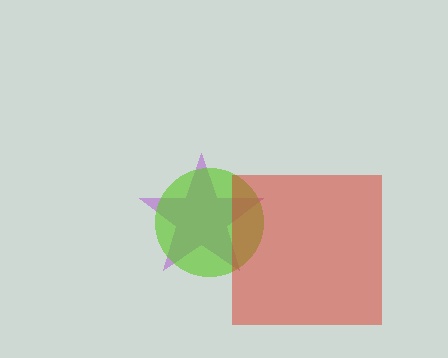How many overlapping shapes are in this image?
There are 3 overlapping shapes in the image.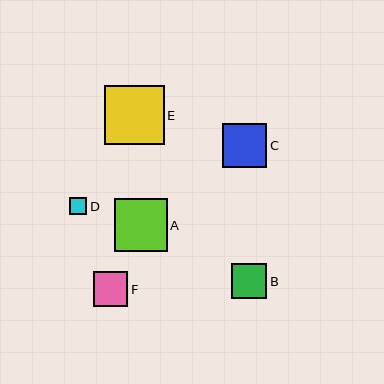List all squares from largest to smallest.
From largest to smallest: E, A, C, B, F, D.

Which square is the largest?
Square E is the largest with a size of approximately 59 pixels.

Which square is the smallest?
Square D is the smallest with a size of approximately 17 pixels.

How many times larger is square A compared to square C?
Square A is approximately 1.2 times the size of square C.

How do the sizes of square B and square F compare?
Square B and square F are approximately the same size.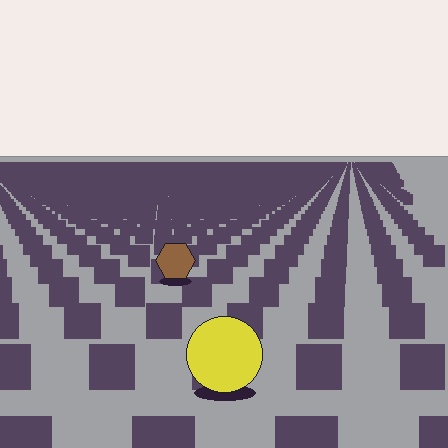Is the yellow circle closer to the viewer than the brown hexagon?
Yes. The yellow circle is closer — you can tell from the texture gradient: the ground texture is coarser near it.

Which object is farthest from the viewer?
The brown hexagon is farthest from the viewer. It appears smaller and the ground texture around it is denser.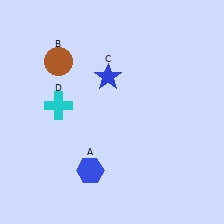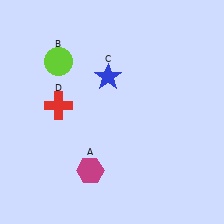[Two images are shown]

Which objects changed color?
A changed from blue to magenta. B changed from brown to lime. D changed from cyan to red.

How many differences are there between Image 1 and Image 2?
There are 3 differences between the two images.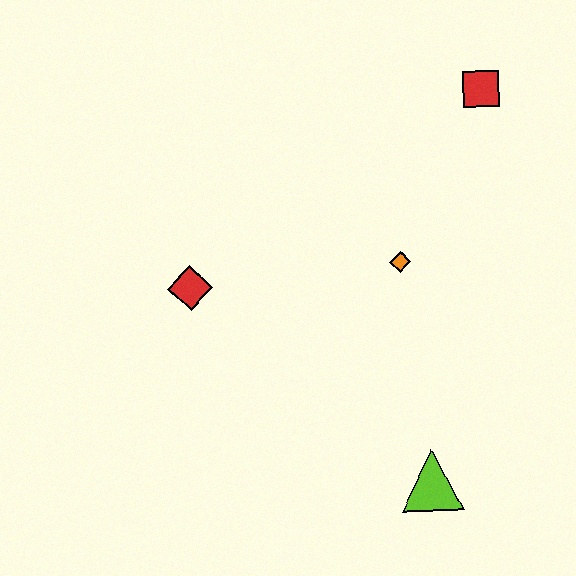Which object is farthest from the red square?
The lime triangle is farthest from the red square.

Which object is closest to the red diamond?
The orange diamond is closest to the red diamond.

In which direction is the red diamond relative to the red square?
The red diamond is to the left of the red square.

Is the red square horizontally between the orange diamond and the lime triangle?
No